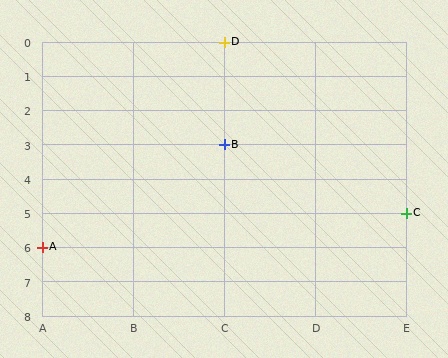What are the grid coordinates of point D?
Point D is at grid coordinates (C, 0).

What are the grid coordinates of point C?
Point C is at grid coordinates (E, 5).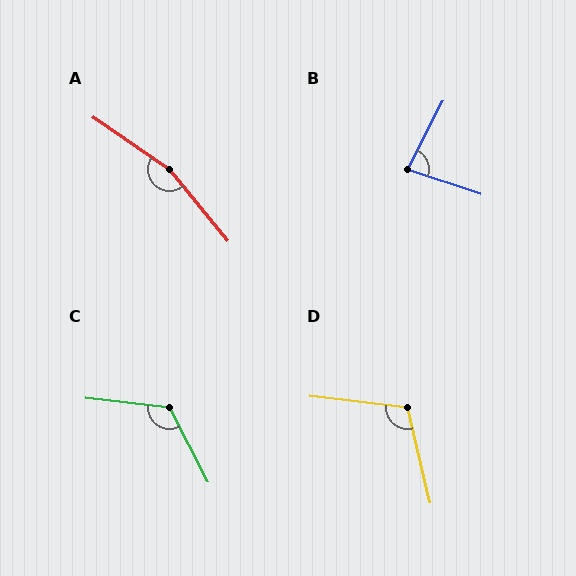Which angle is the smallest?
B, at approximately 81 degrees.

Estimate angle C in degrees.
Approximately 124 degrees.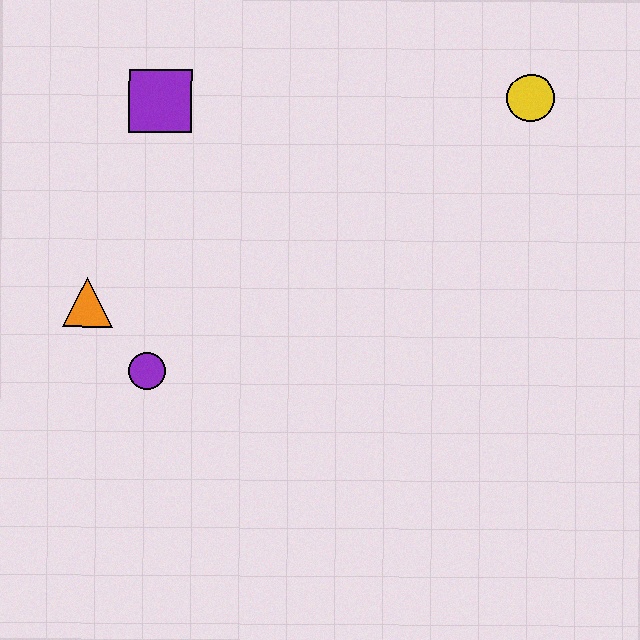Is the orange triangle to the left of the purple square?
Yes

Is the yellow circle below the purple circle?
No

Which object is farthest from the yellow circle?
The orange triangle is farthest from the yellow circle.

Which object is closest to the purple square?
The orange triangle is closest to the purple square.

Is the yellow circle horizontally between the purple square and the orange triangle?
No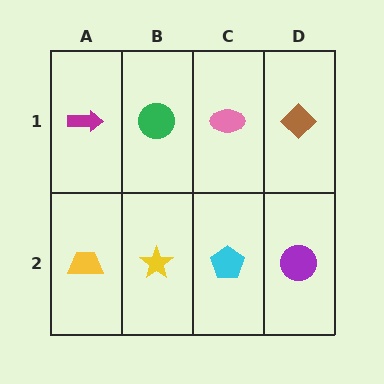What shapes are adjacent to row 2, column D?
A brown diamond (row 1, column D), a cyan pentagon (row 2, column C).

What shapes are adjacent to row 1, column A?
A yellow trapezoid (row 2, column A), a green circle (row 1, column B).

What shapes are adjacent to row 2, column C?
A pink ellipse (row 1, column C), a yellow star (row 2, column B), a purple circle (row 2, column D).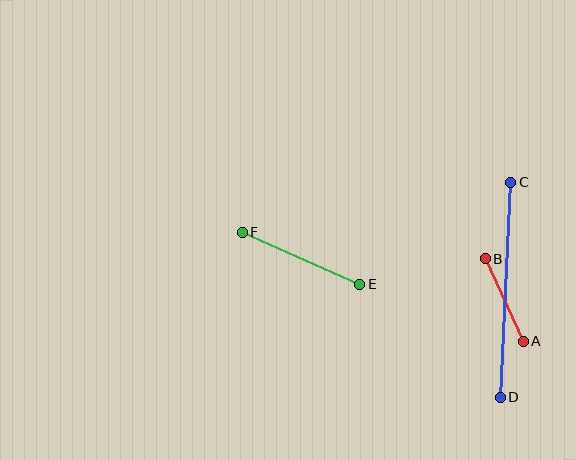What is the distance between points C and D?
The distance is approximately 215 pixels.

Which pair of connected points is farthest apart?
Points C and D are farthest apart.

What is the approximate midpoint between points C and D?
The midpoint is at approximately (506, 289) pixels.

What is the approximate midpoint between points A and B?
The midpoint is at approximately (504, 300) pixels.